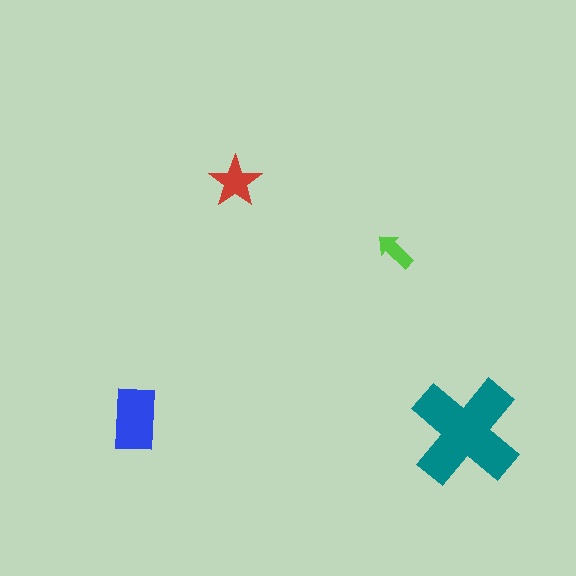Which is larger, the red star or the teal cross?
The teal cross.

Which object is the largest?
The teal cross.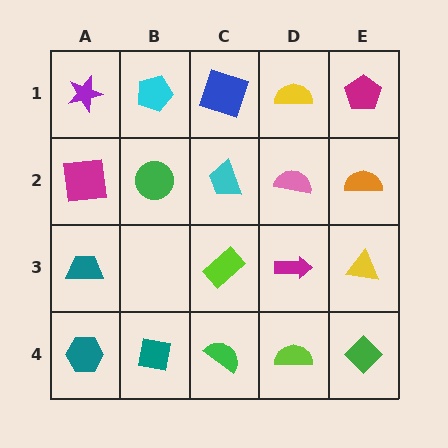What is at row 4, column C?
A green semicircle.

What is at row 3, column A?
A teal trapezoid.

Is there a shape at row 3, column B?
No, that cell is empty.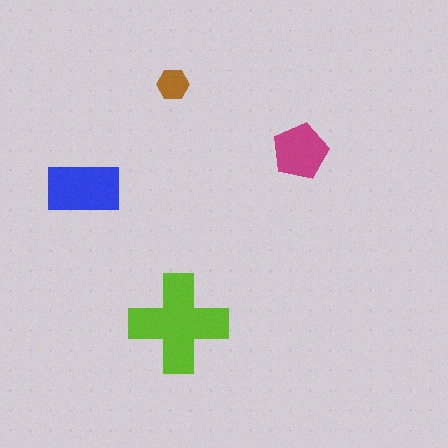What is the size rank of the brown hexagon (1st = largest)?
4th.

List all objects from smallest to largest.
The brown hexagon, the magenta pentagon, the blue rectangle, the lime cross.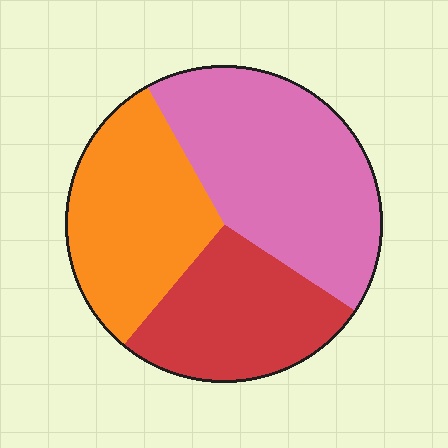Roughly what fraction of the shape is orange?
Orange covers about 30% of the shape.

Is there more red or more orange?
Orange.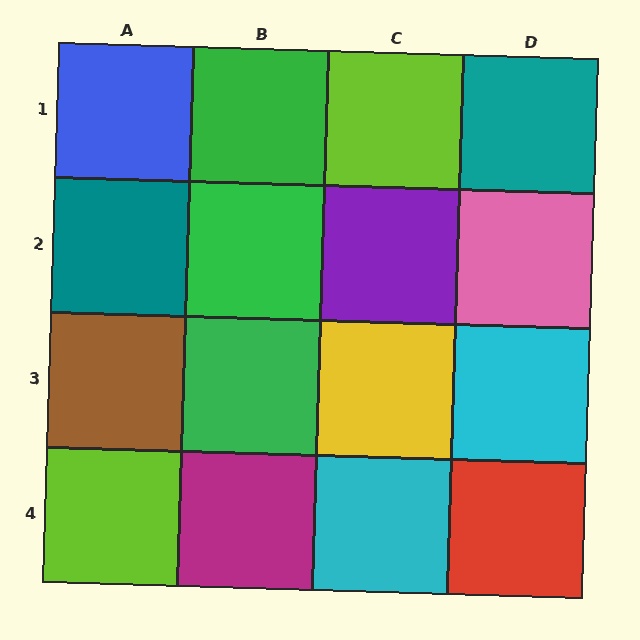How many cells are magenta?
1 cell is magenta.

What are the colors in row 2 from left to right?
Teal, green, purple, pink.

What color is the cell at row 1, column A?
Blue.